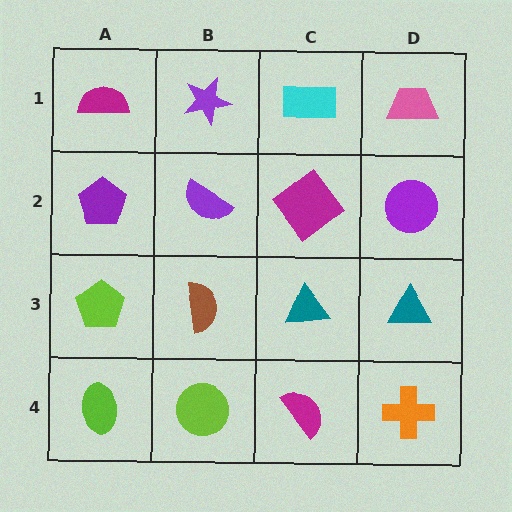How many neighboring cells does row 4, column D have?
2.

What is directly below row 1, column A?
A purple pentagon.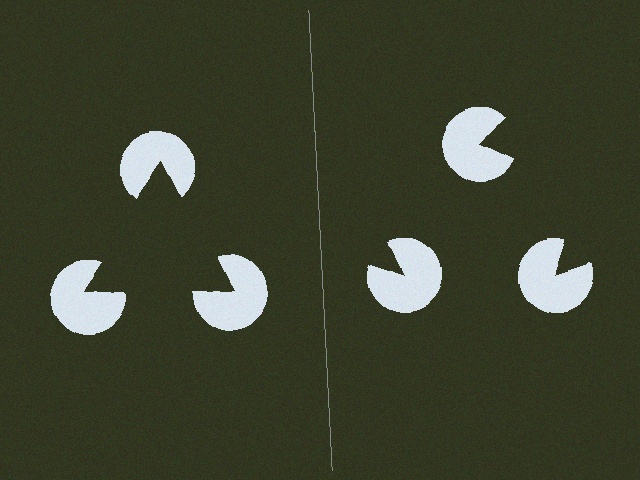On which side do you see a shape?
An illusory triangle appears on the left side. On the right side the wedge cuts are rotated, so no coherent shape forms.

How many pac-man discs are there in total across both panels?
6 — 3 on each side.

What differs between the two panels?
The pac-man discs are positioned identically on both sides; only the wedge orientations differ. On the left they align to a triangle; on the right they are misaligned.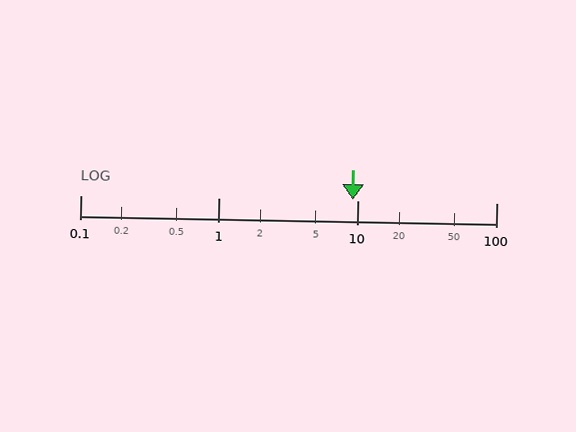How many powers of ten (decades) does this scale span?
The scale spans 3 decades, from 0.1 to 100.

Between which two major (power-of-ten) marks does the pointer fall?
The pointer is between 1 and 10.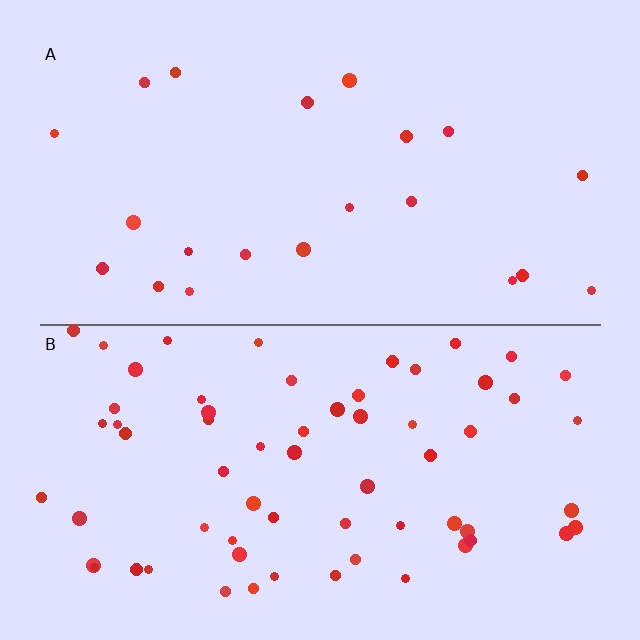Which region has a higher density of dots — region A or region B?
B (the bottom).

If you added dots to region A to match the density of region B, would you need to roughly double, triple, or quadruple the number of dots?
Approximately triple.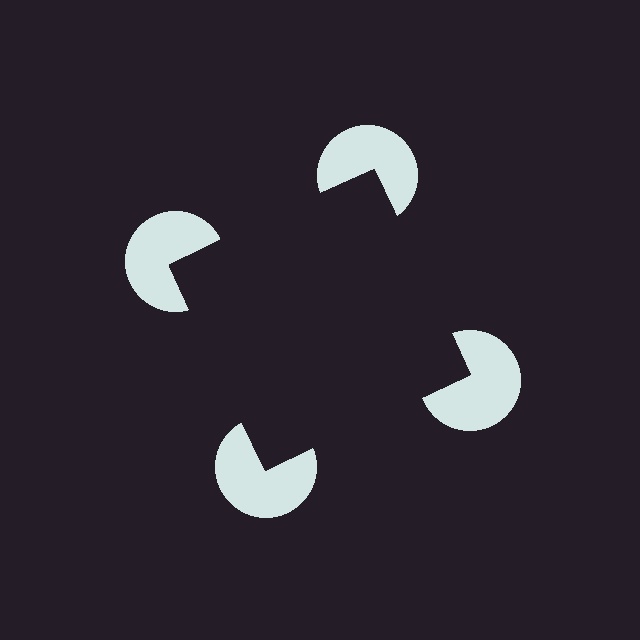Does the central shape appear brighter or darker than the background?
It typically appears slightly darker than the background, even though no actual brightness change is drawn.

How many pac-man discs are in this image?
There are 4 — one at each vertex of the illusory square.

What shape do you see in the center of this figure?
An illusory square — its edges are inferred from the aligned wedge cuts in the pac-man discs, not physically drawn.